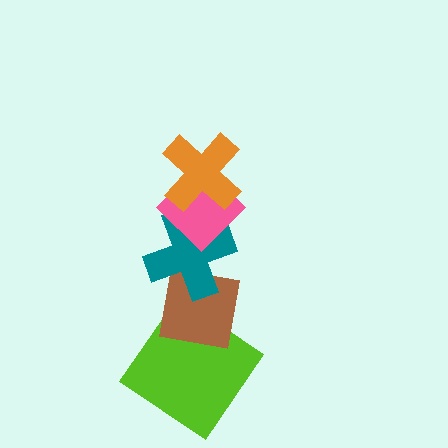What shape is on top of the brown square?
The teal cross is on top of the brown square.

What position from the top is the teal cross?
The teal cross is 3rd from the top.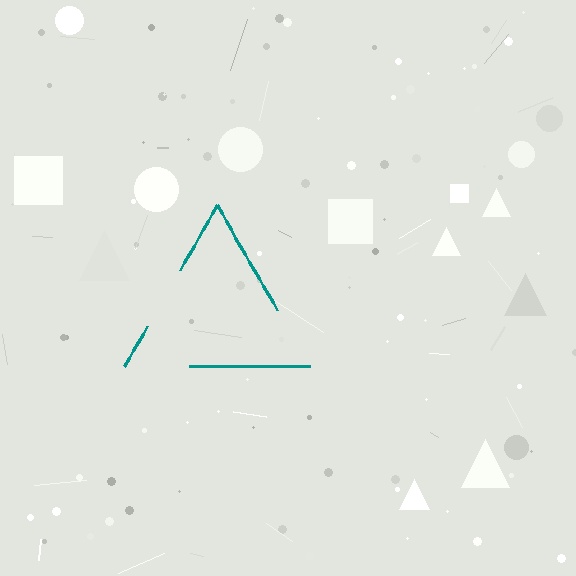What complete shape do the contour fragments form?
The contour fragments form a triangle.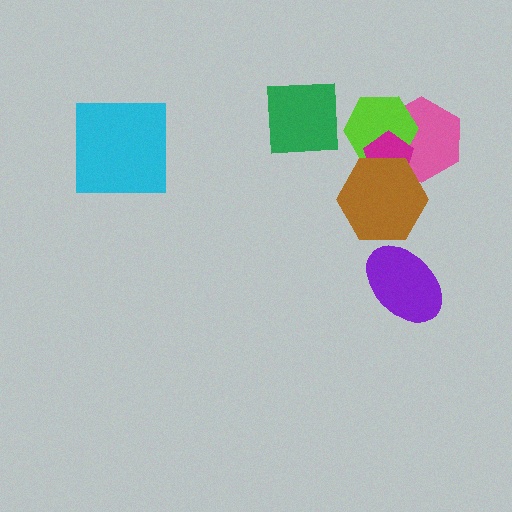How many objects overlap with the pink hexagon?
3 objects overlap with the pink hexagon.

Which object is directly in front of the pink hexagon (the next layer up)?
The lime hexagon is directly in front of the pink hexagon.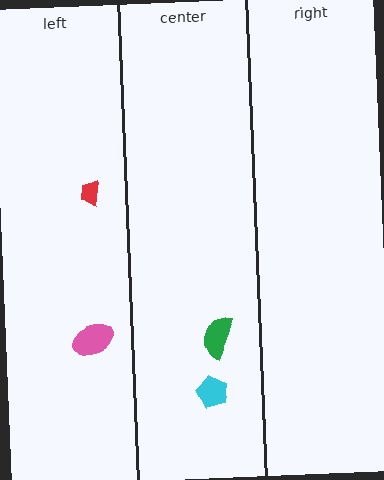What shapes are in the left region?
The pink ellipse, the red trapezoid.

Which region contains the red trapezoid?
The left region.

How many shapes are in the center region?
2.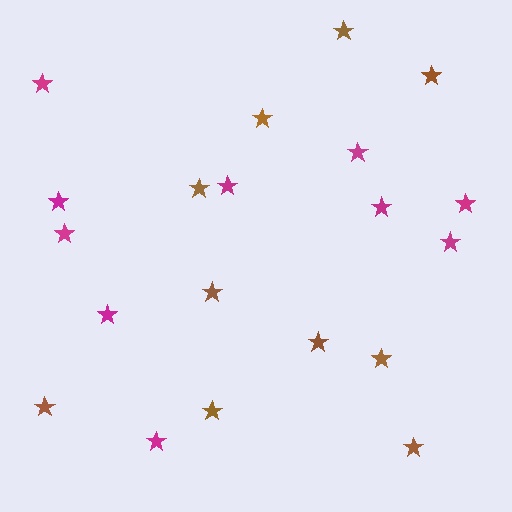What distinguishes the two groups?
There are 2 groups: one group of brown stars (10) and one group of magenta stars (10).